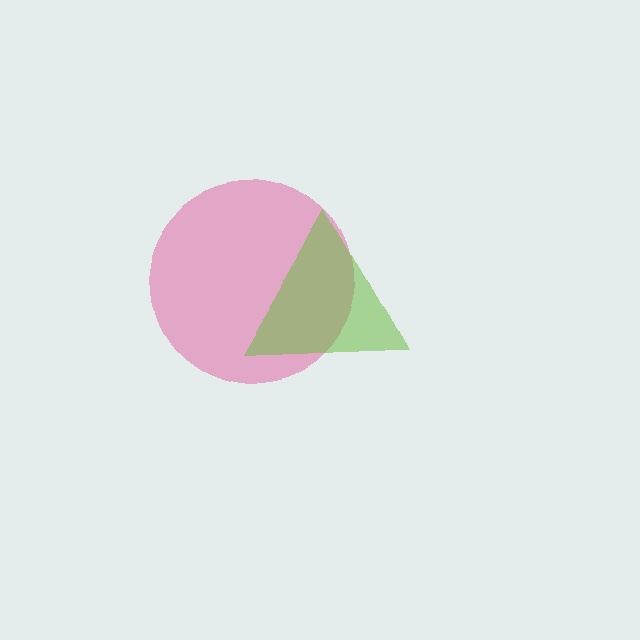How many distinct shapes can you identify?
There are 2 distinct shapes: a pink circle, a lime triangle.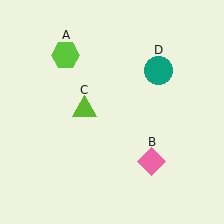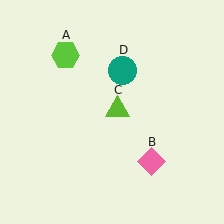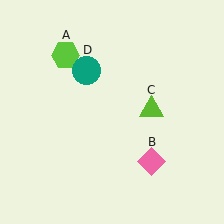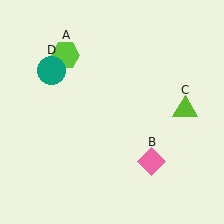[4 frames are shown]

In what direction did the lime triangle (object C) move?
The lime triangle (object C) moved right.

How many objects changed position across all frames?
2 objects changed position: lime triangle (object C), teal circle (object D).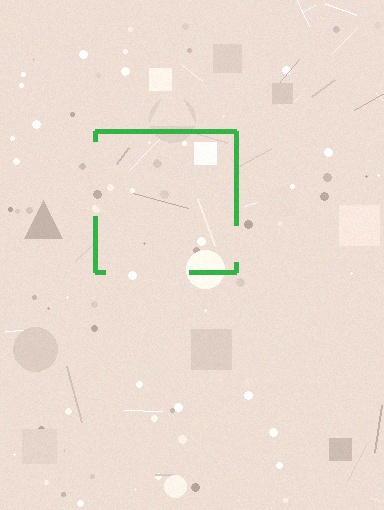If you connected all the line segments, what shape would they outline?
They would outline a square.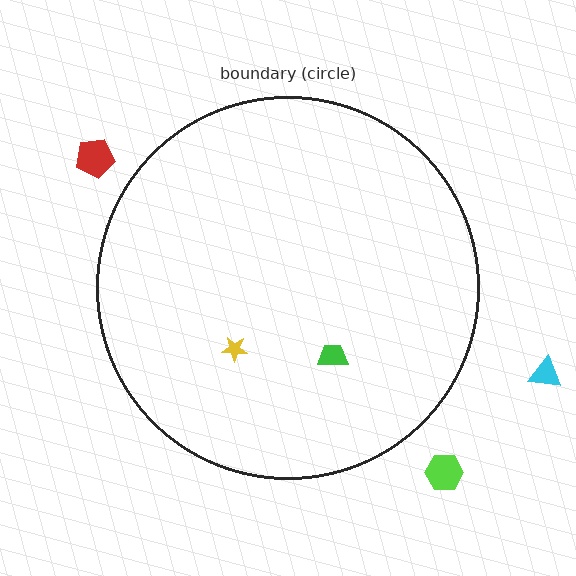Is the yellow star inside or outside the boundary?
Inside.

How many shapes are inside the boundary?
2 inside, 3 outside.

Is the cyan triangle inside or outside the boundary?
Outside.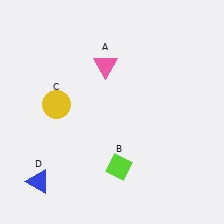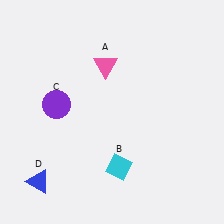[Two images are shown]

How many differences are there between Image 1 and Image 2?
There are 2 differences between the two images.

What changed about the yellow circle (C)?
In Image 1, C is yellow. In Image 2, it changed to purple.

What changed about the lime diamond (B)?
In Image 1, B is lime. In Image 2, it changed to cyan.